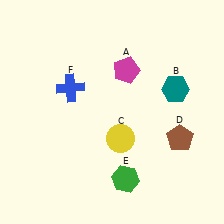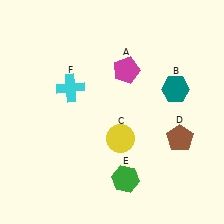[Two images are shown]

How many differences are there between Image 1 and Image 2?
There is 1 difference between the two images.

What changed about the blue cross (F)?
In Image 1, F is blue. In Image 2, it changed to cyan.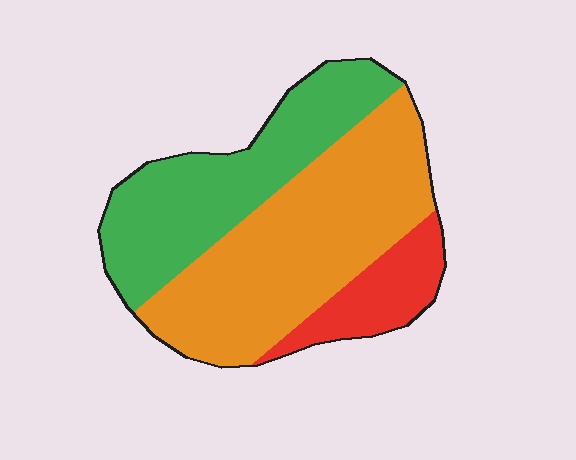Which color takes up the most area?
Orange, at roughly 50%.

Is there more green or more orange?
Orange.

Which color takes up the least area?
Red, at roughly 15%.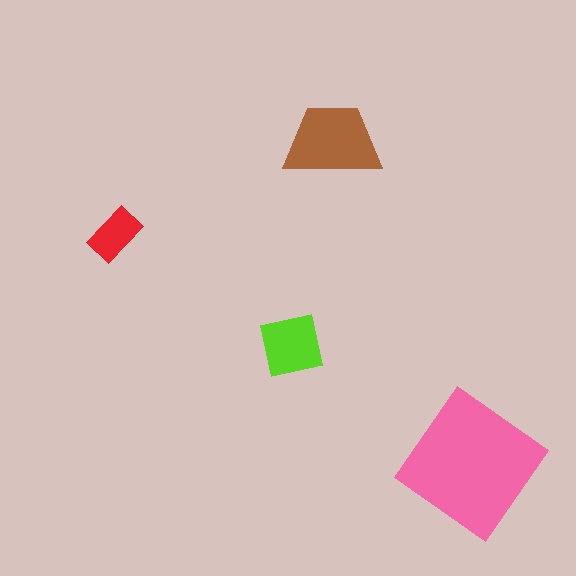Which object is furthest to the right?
The pink diamond is rightmost.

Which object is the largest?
The pink diamond.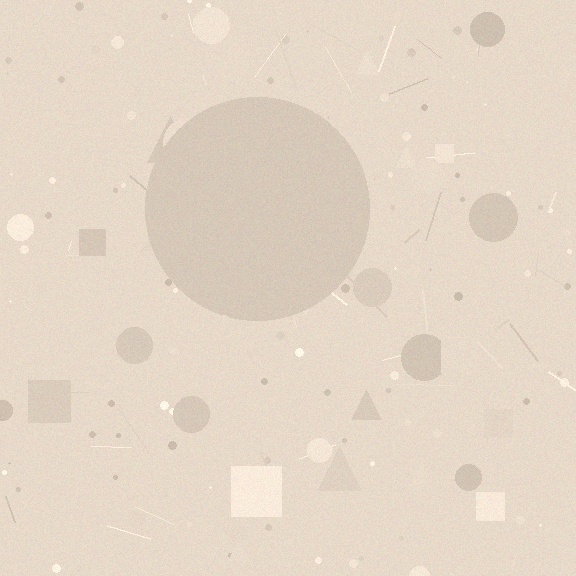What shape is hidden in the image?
A circle is hidden in the image.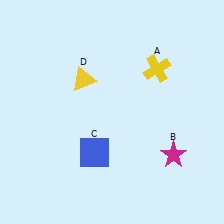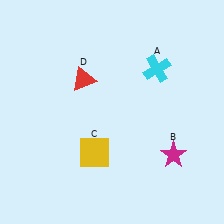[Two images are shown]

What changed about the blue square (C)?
In Image 1, C is blue. In Image 2, it changed to yellow.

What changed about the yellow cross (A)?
In Image 1, A is yellow. In Image 2, it changed to cyan.